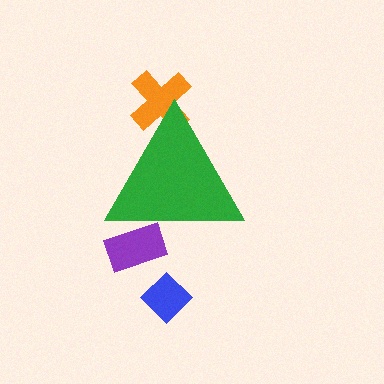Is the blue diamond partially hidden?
No, the blue diamond is fully visible.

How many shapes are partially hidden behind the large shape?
2 shapes are partially hidden.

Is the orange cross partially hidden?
Yes, the orange cross is partially hidden behind the green triangle.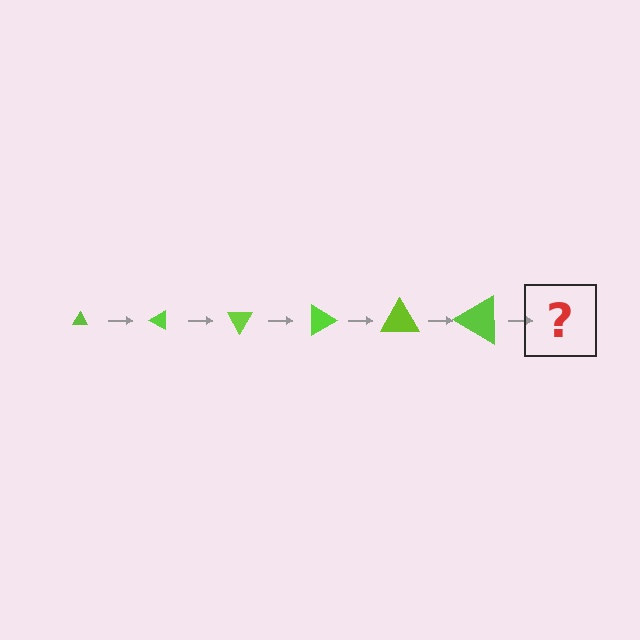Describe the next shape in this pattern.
It should be a triangle, larger than the previous one and rotated 180 degrees from the start.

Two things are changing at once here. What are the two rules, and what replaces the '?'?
The two rules are that the triangle grows larger each step and it rotates 30 degrees each step. The '?' should be a triangle, larger than the previous one and rotated 180 degrees from the start.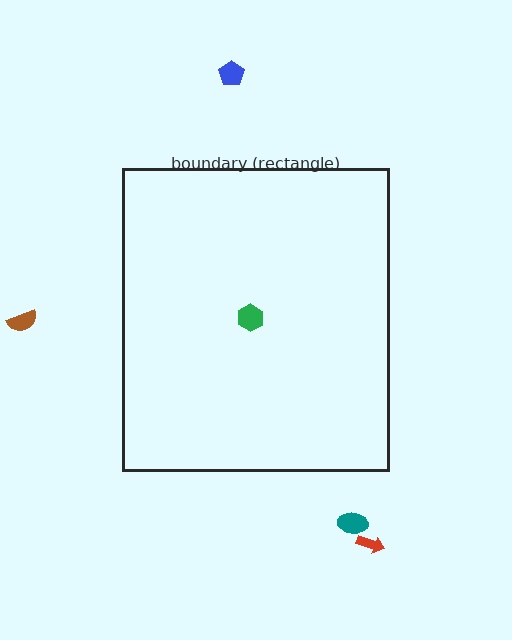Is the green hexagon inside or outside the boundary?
Inside.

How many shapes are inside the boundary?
1 inside, 4 outside.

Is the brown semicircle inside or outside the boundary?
Outside.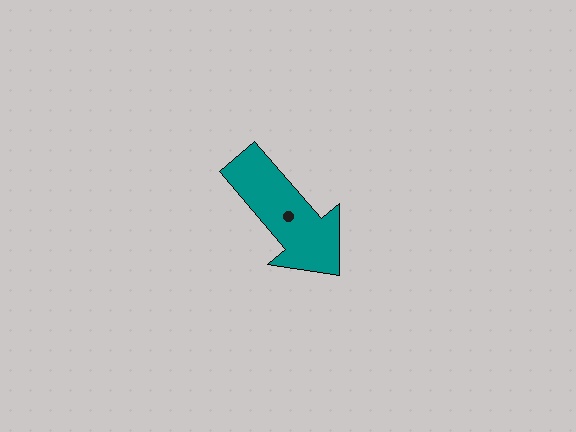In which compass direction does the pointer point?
Southeast.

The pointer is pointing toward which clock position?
Roughly 5 o'clock.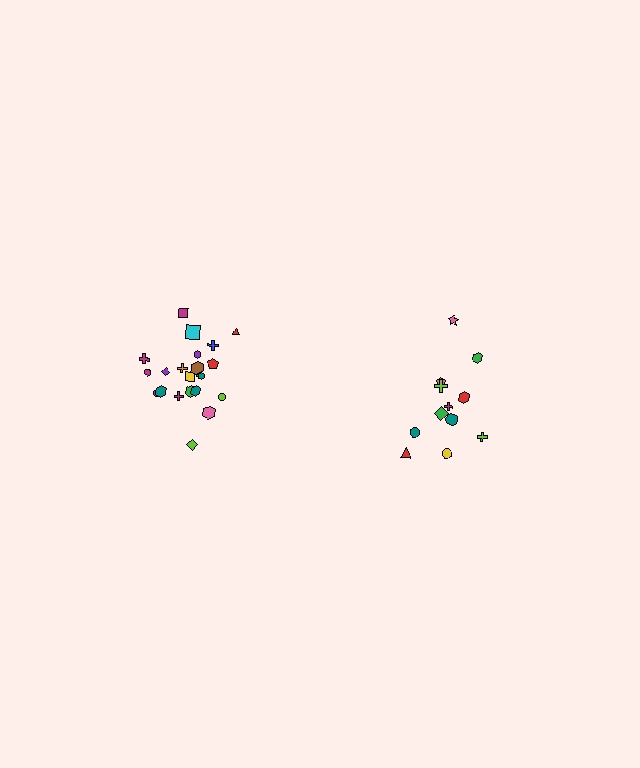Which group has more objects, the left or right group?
The left group.